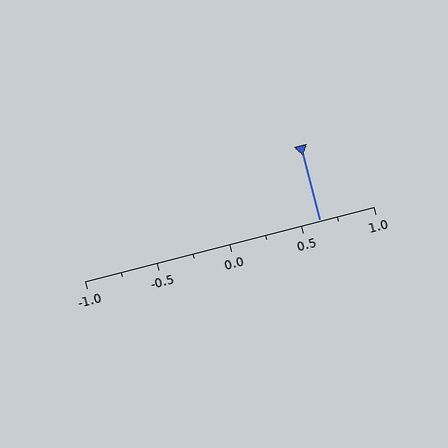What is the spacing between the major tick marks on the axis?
The major ticks are spaced 0.5 apart.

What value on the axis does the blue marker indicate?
The marker indicates approximately 0.62.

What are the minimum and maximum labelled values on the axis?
The axis runs from -1.0 to 1.0.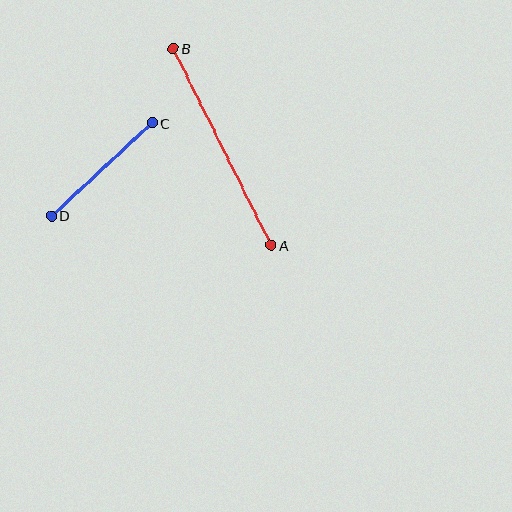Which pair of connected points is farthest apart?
Points A and B are farthest apart.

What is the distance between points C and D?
The distance is approximately 137 pixels.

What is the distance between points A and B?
The distance is approximately 220 pixels.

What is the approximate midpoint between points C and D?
The midpoint is at approximately (102, 169) pixels.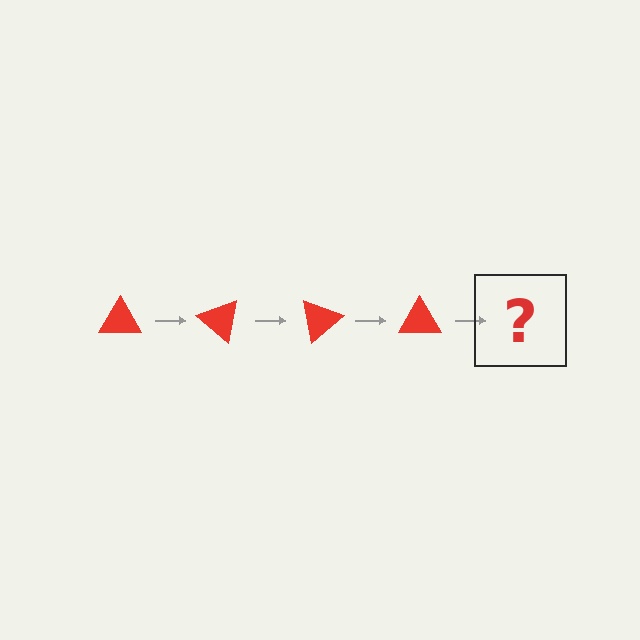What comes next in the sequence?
The next element should be a red triangle rotated 160 degrees.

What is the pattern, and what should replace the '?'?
The pattern is that the triangle rotates 40 degrees each step. The '?' should be a red triangle rotated 160 degrees.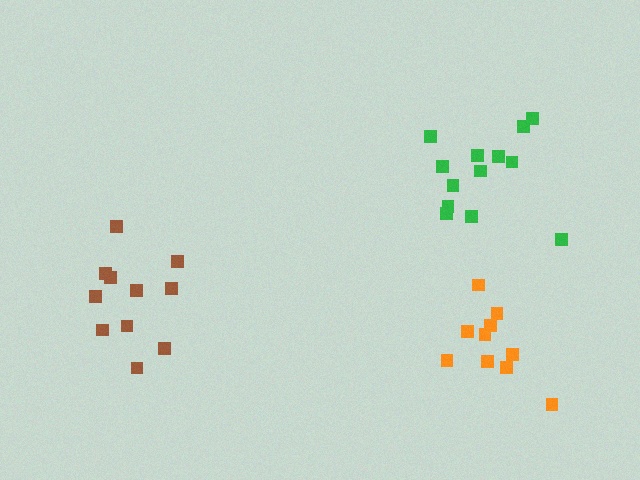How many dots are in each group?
Group 1: 11 dots, Group 2: 13 dots, Group 3: 10 dots (34 total).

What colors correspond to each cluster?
The clusters are colored: brown, green, orange.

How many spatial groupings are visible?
There are 3 spatial groupings.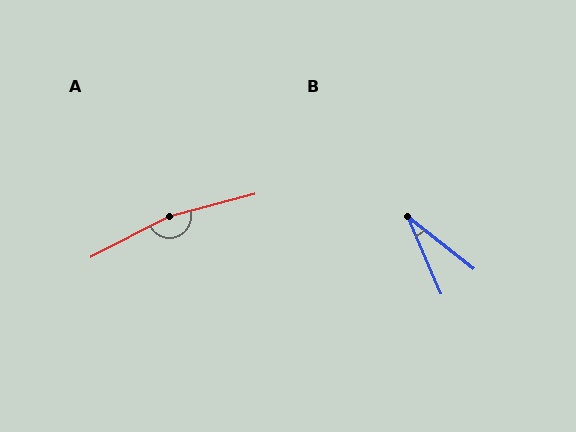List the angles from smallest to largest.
B (28°), A (168°).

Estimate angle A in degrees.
Approximately 168 degrees.